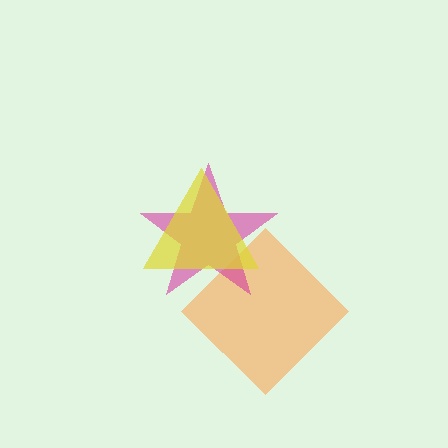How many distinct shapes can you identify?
There are 3 distinct shapes: an orange diamond, a magenta star, a yellow triangle.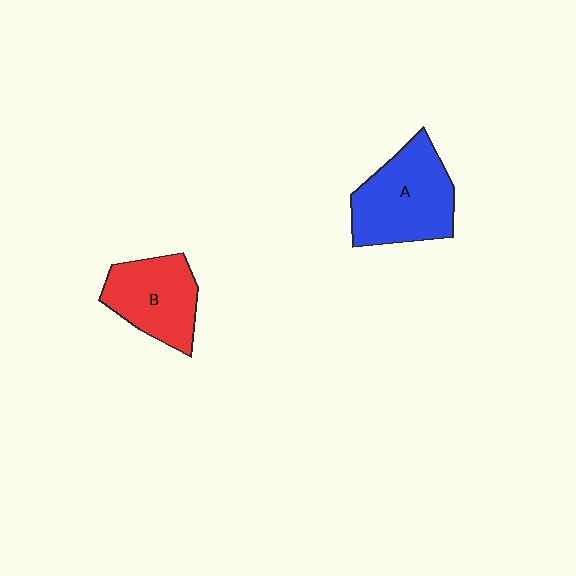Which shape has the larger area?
Shape A (blue).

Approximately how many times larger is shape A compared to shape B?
Approximately 1.3 times.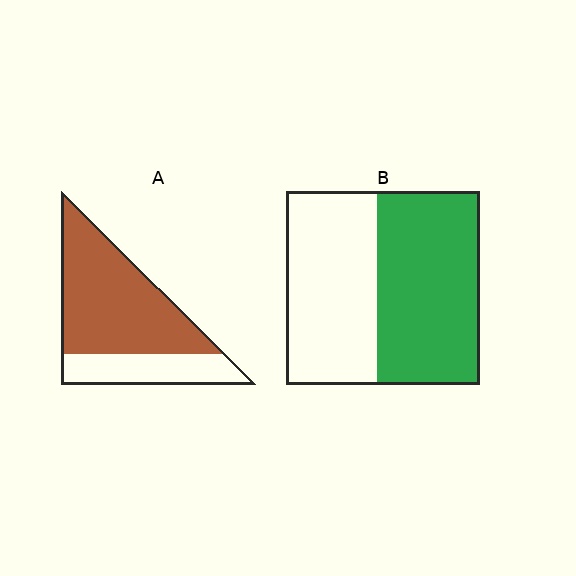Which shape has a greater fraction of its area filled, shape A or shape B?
Shape A.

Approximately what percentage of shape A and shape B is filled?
A is approximately 70% and B is approximately 55%.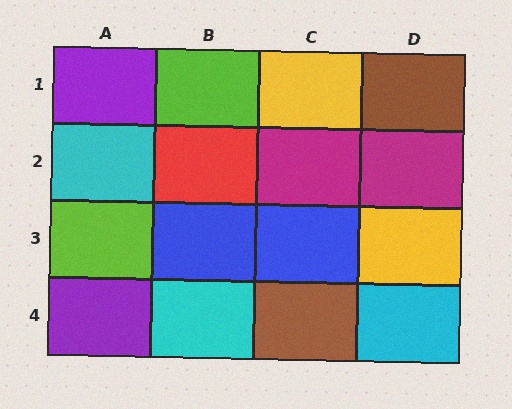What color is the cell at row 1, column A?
Purple.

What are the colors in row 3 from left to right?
Lime, blue, blue, yellow.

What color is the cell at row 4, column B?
Cyan.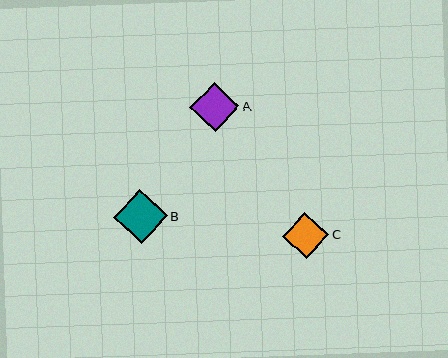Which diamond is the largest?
Diamond B is the largest with a size of approximately 54 pixels.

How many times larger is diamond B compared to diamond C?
Diamond B is approximately 1.2 times the size of diamond C.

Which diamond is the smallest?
Diamond C is the smallest with a size of approximately 46 pixels.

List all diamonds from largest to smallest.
From largest to smallest: B, A, C.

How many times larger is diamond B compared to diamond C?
Diamond B is approximately 1.2 times the size of diamond C.